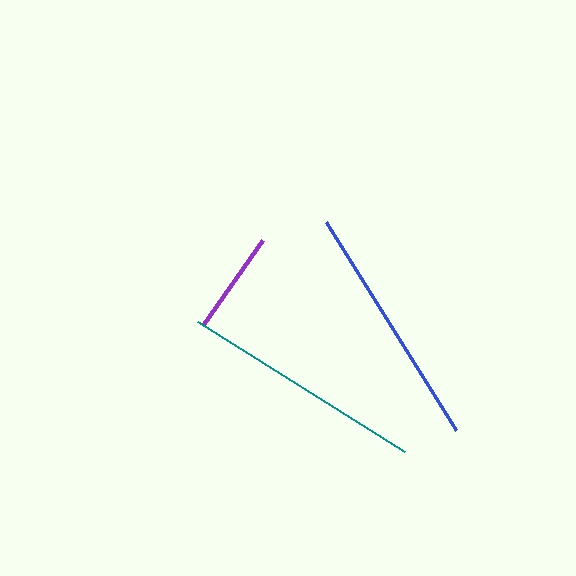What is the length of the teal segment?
The teal segment is approximately 244 pixels long.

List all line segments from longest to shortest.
From longest to shortest: blue, teal, purple.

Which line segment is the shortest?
The purple line is the shortest at approximately 103 pixels.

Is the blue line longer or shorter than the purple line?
The blue line is longer than the purple line.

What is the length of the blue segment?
The blue segment is approximately 245 pixels long.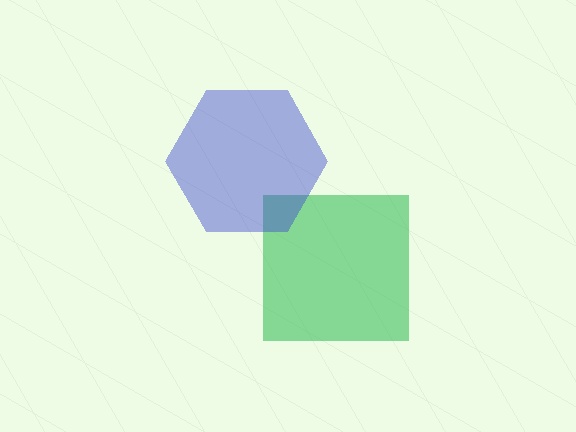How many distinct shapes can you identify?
There are 2 distinct shapes: a green square, a blue hexagon.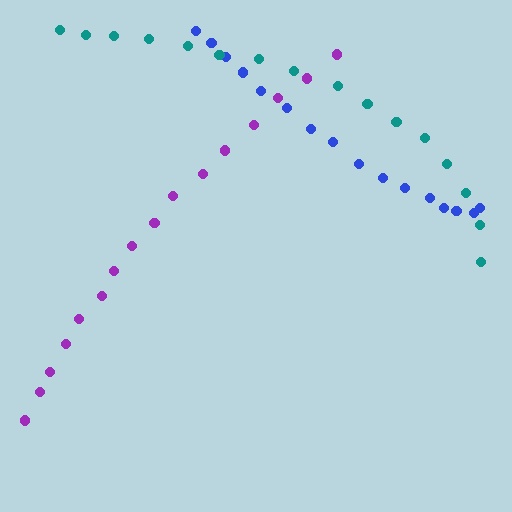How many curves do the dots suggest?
There are 3 distinct paths.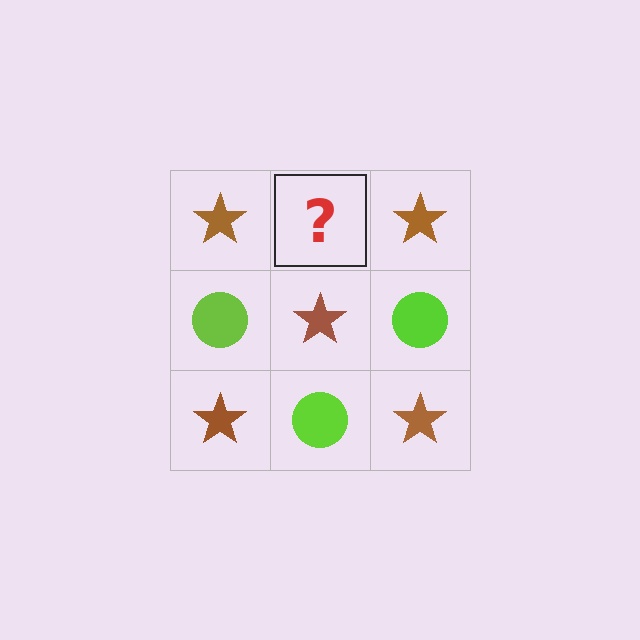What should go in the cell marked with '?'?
The missing cell should contain a lime circle.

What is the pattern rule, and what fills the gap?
The rule is that it alternates brown star and lime circle in a checkerboard pattern. The gap should be filled with a lime circle.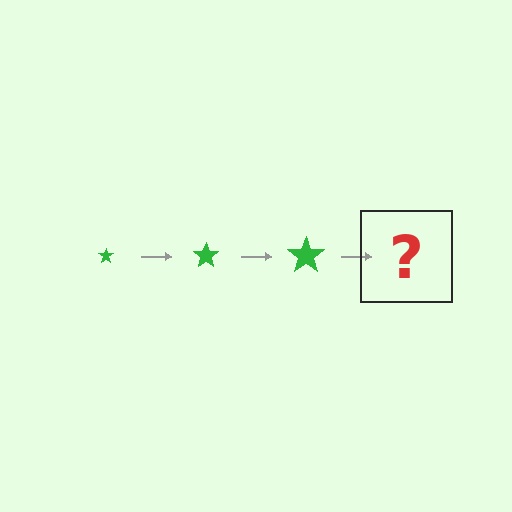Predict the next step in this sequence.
The next step is a green star, larger than the previous one.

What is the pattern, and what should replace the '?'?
The pattern is that the star gets progressively larger each step. The '?' should be a green star, larger than the previous one.